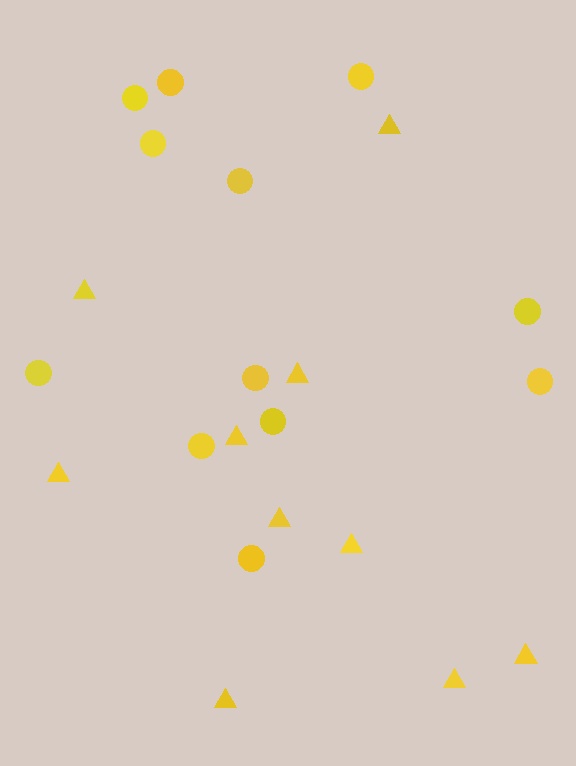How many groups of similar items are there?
There are 2 groups: one group of circles (12) and one group of triangles (10).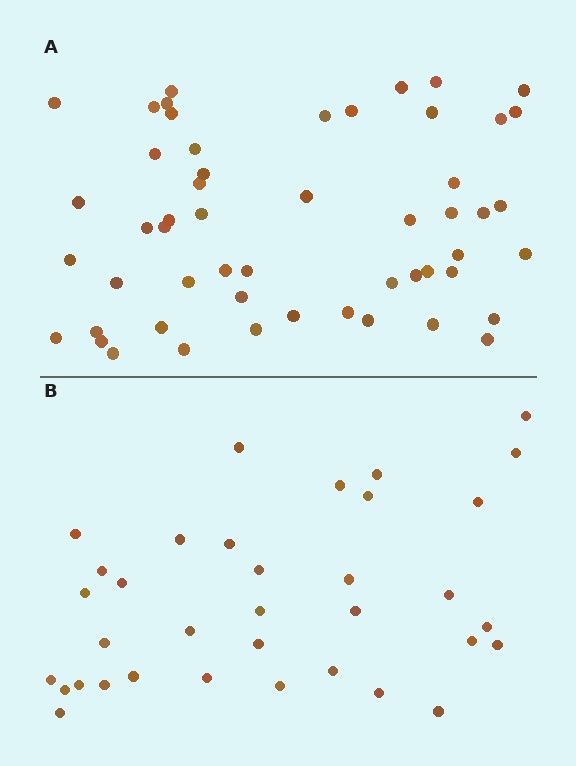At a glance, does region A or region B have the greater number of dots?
Region A (the top region) has more dots.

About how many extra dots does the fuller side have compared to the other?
Region A has approximately 20 more dots than region B.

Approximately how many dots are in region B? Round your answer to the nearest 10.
About 40 dots. (The exact count is 35, which rounds to 40.)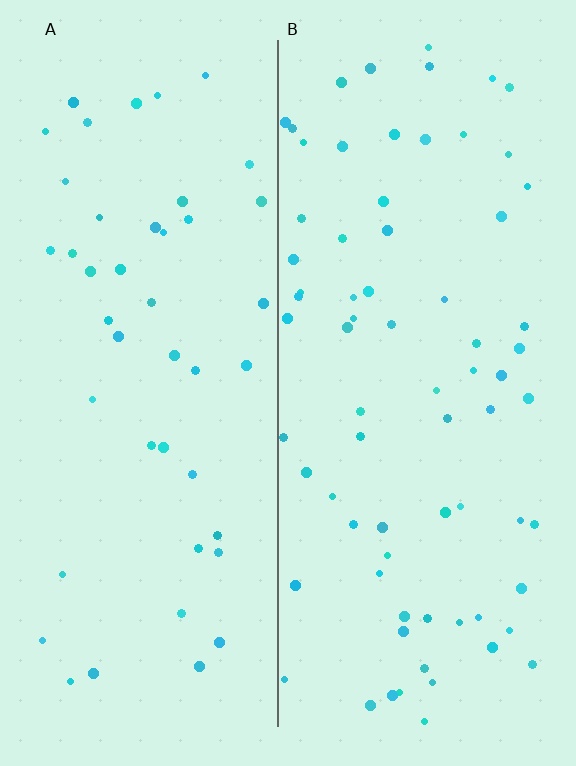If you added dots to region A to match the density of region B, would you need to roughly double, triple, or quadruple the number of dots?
Approximately double.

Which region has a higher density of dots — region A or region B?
B (the right).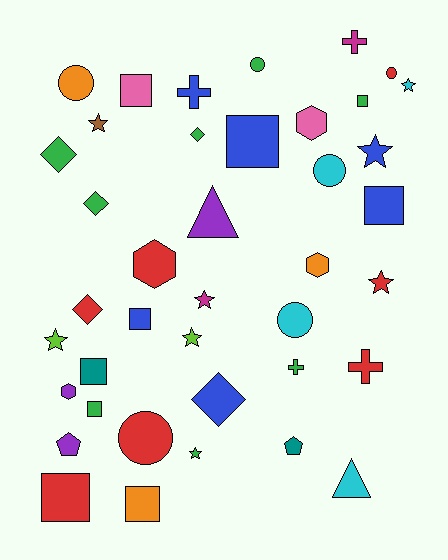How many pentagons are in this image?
There are 2 pentagons.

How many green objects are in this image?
There are 8 green objects.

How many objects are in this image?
There are 40 objects.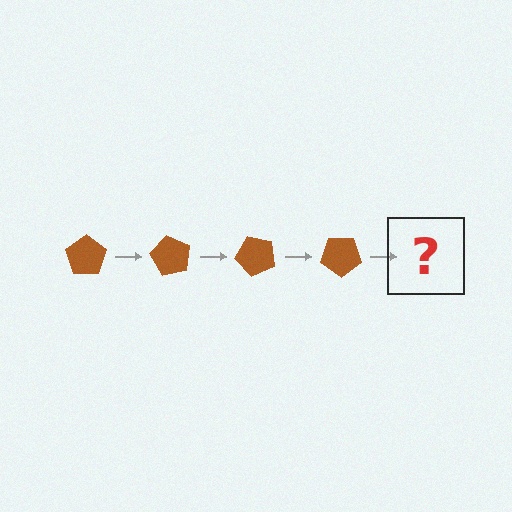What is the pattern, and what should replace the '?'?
The pattern is that the pentagon rotates 60 degrees each step. The '?' should be a brown pentagon rotated 240 degrees.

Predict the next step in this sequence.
The next step is a brown pentagon rotated 240 degrees.